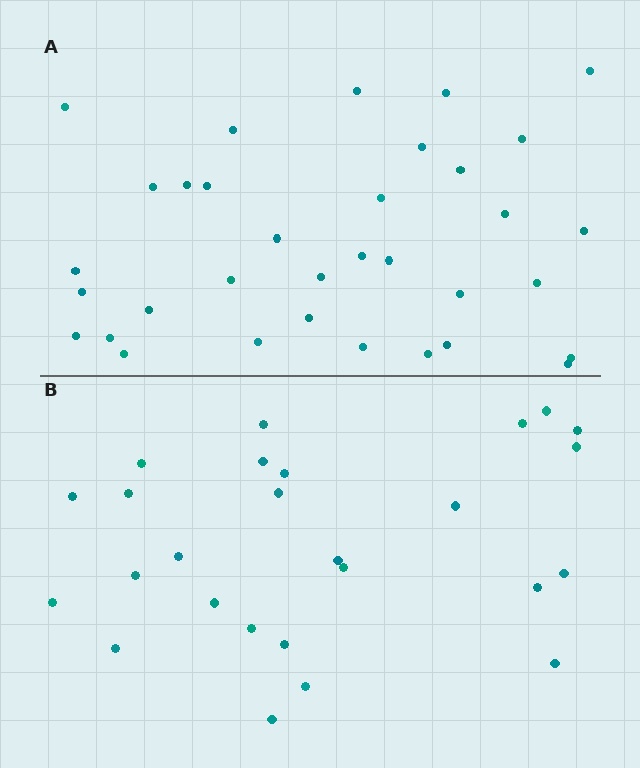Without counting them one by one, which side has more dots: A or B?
Region A (the top region) has more dots.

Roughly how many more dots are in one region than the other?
Region A has roughly 8 or so more dots than region B.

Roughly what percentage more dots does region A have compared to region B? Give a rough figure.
About 30% more.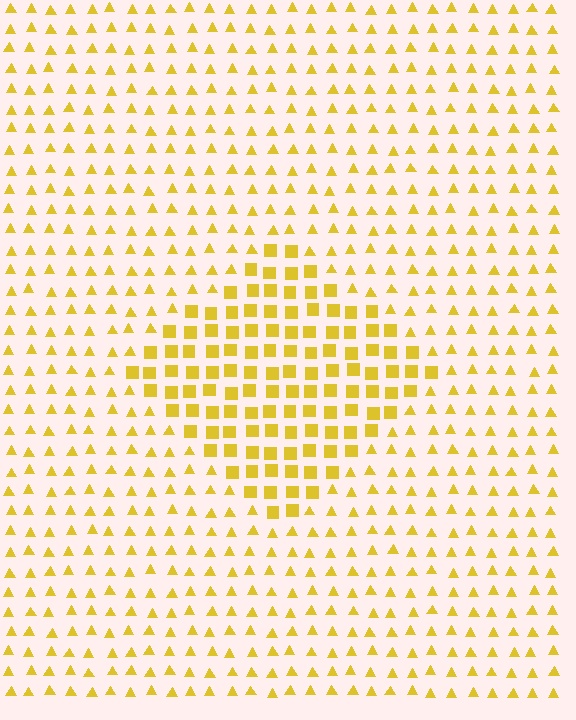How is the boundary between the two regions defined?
The boundary is defined by a change in element shape: squares inside vs. triangles outside. All elements share the same color and spacing.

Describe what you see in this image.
The image is filled with small yellow elements arranged in a uniform grid. A diamond-shaped region contains squares, while the surrounding area contains triangles. The boundary is defined purely by the change in element shape.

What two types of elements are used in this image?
The image uses squares inside the diamond region and triangles outside it.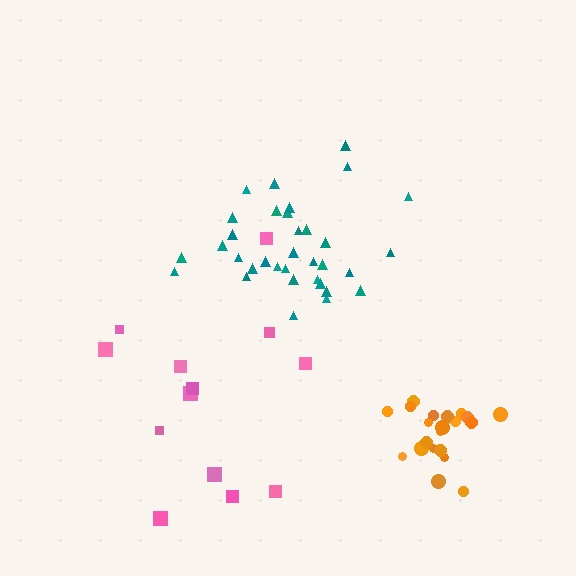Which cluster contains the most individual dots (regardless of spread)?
Teal (35).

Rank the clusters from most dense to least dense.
orange, teal, pink.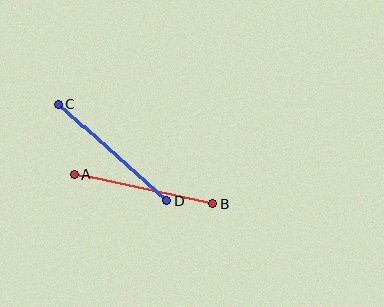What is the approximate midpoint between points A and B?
The midpoint is at approximately (144, 189) pixels.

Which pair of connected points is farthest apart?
Points C and D are farthest apart.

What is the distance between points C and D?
The distance is approximately 146 pixels.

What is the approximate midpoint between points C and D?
The midpoint is at approximately (113, 152) pixels.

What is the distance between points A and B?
The distance is approximately 142 pixels.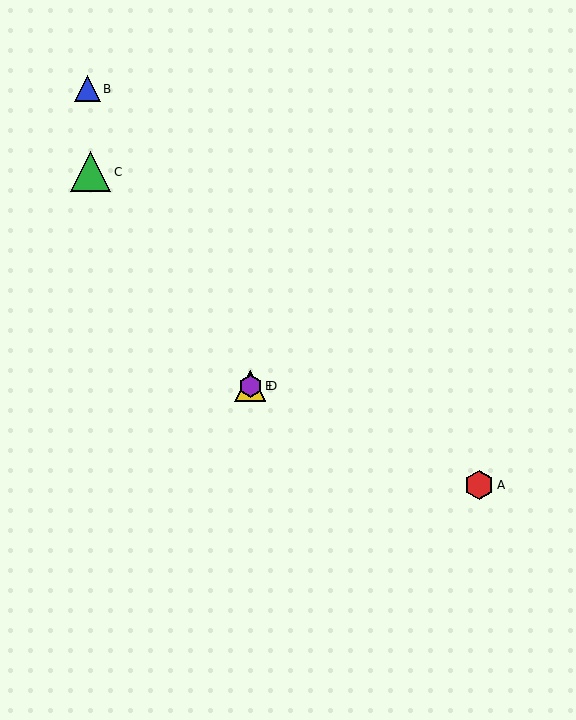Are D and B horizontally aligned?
No, D is at y≈386 and B is at y≈89.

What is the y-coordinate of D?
Object D is at y≈386.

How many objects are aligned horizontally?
2 objects (D, E) are aligned horizontally.